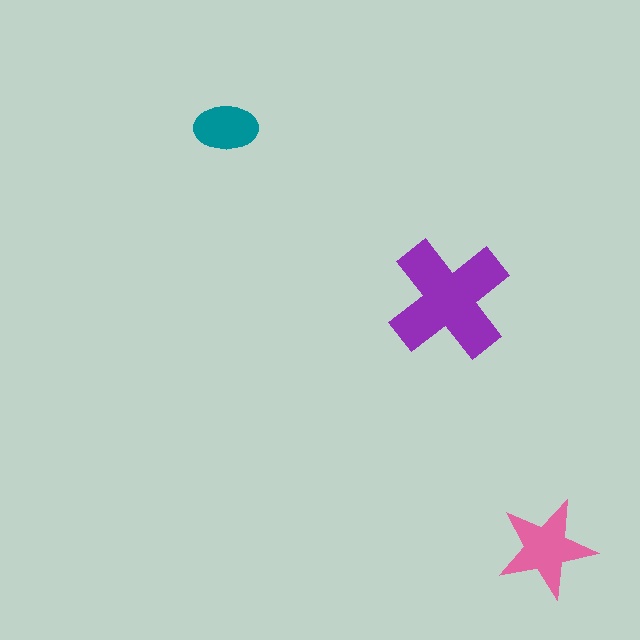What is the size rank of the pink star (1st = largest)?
2nd.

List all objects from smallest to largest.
The teal ellipse, the pink star, the purple cross.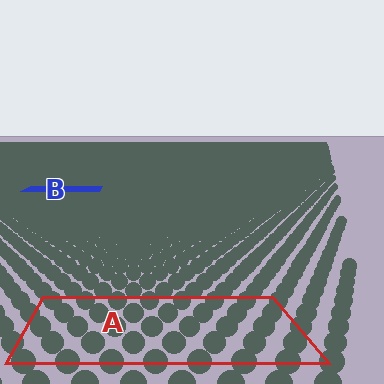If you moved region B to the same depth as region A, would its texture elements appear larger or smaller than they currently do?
They would appear larger. At a closer depth, the same texture elements are projected at a bigger on-screen size.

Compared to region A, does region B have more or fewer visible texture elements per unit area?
Region B has more texture elements per unit area — they are packed more densely because it is farther away.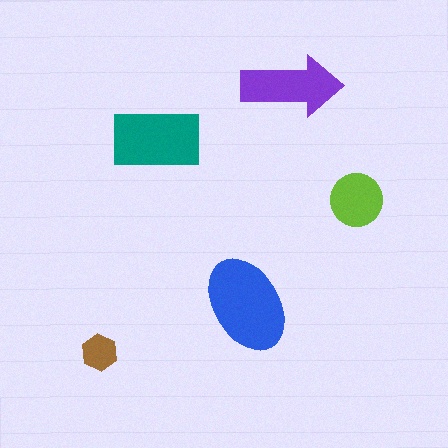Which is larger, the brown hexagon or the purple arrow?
The purple arrow.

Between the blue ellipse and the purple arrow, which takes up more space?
The blue ellipse.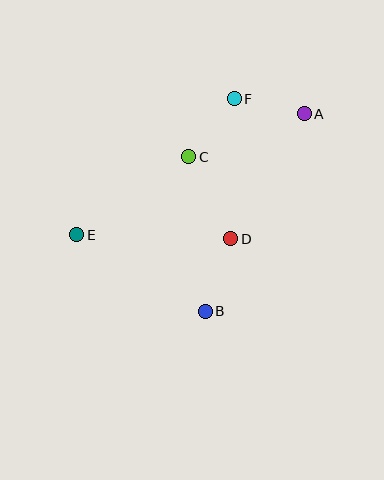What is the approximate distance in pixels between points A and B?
The distance between A and B is approximately 221 pixels.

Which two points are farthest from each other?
Points A and E are farthest from each other.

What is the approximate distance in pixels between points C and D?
The distance between C and D is approximately 92 pixels.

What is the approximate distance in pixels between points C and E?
The distance between C and E is approximately 136 pixels.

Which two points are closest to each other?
Points A and F are closest to each other.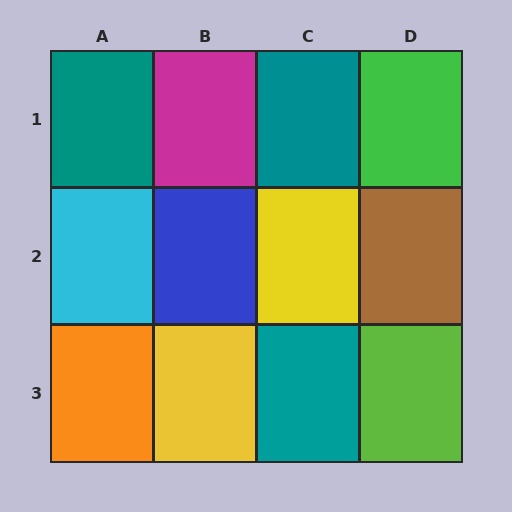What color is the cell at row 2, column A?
Cyan.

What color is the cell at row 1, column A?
Teal.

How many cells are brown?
1 cell is brown.